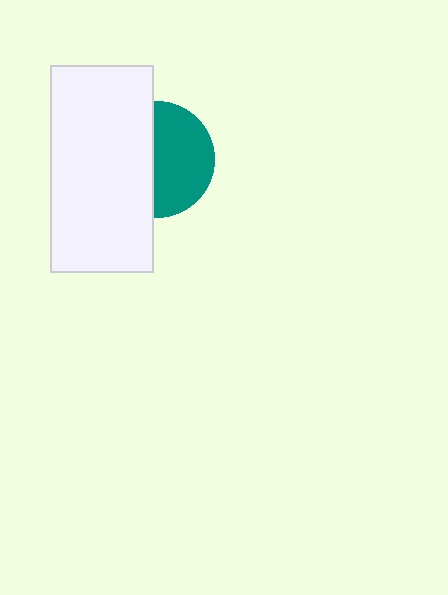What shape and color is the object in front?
The object in front is a white rectangle.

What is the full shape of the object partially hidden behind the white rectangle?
The partially hidden object is a teal circle.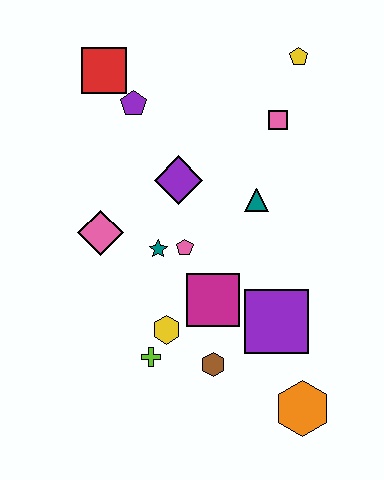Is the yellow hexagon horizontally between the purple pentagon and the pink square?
Yes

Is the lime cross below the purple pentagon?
Yes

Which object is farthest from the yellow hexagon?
The yellow pentagon is farthest from the yellow hexagon.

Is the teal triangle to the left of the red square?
No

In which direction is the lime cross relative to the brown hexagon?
The lime cross is to the left of the brown hexagon.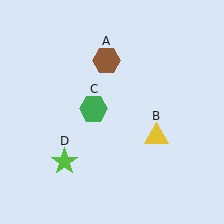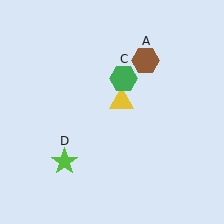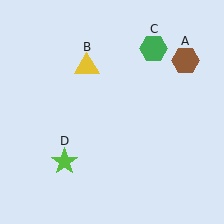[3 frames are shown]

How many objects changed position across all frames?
3 objects changed position: brown hexagon (object A), yellow triangle (object B), green hexagon (object C).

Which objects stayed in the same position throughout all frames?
Lime star (object D) remained stationary.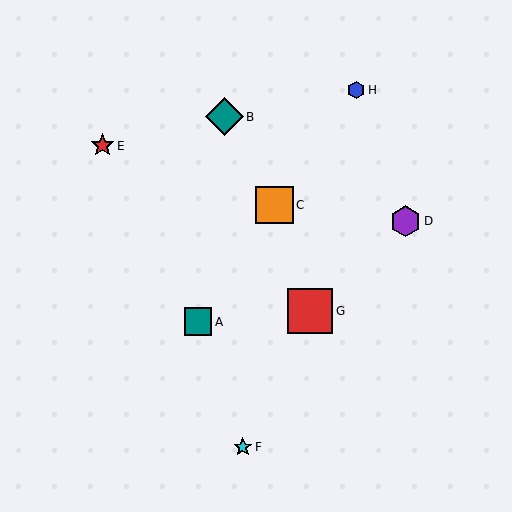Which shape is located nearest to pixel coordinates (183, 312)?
The teal square (labeled A) at (198, 322) is nearest to that location.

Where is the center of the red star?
The center of the red star is at (103, 146).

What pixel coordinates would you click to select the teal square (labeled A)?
Click at (198, 322) to select the teal square A.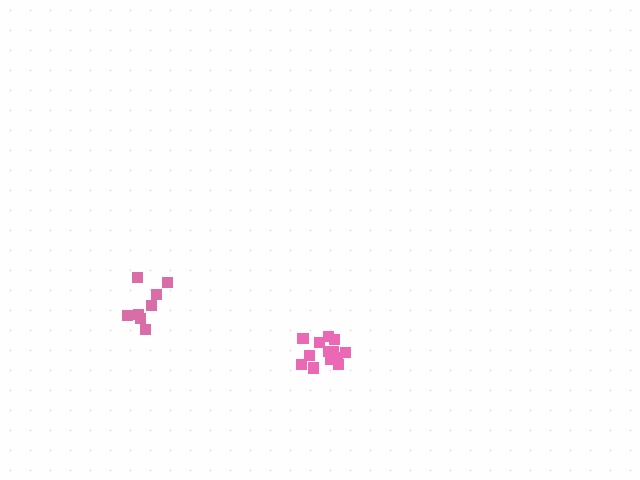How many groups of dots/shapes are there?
There are 2 groups.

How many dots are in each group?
Group 1: 13 dots, Group 2: 8 dots (21 total).